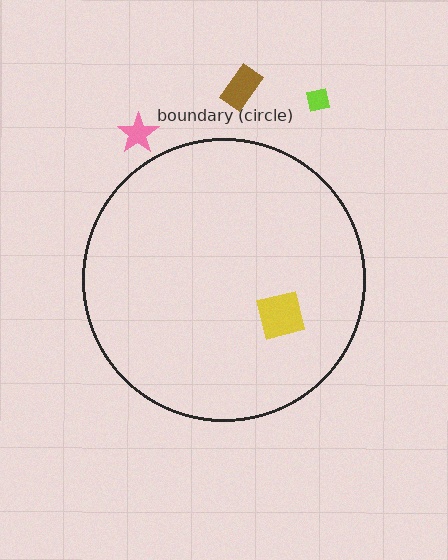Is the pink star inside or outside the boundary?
Outside.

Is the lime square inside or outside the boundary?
Outside.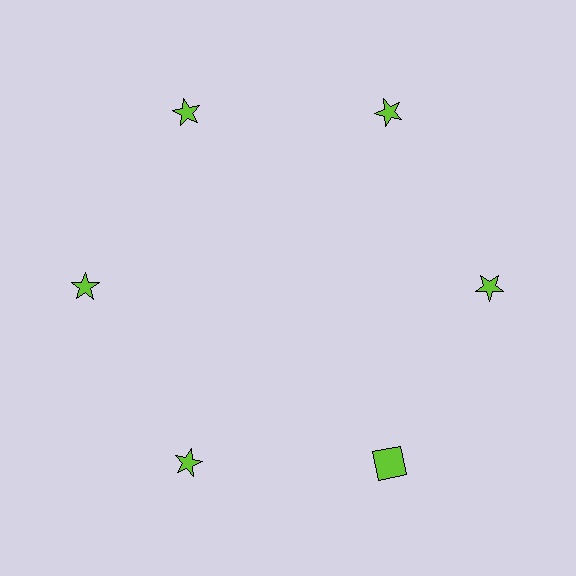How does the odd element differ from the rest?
It has a different shape: square instead of star.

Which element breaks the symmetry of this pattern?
The lime square at roughly the 5 o'clock position breaks the symmetry. All other shapes are lime stars.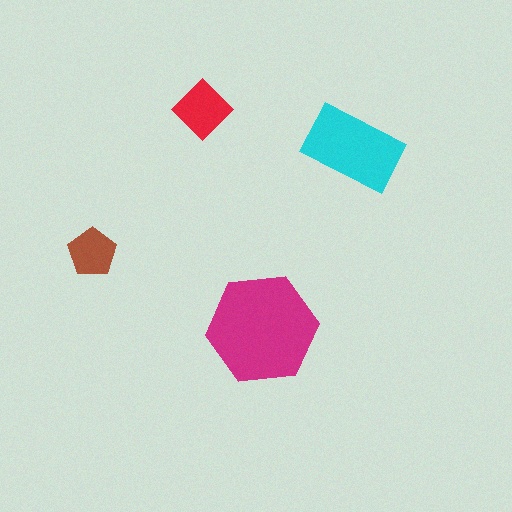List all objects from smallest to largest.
The brown pentagon, the red diamond, the cyan rectangle, the magenta hexagon.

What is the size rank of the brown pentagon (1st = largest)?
4th.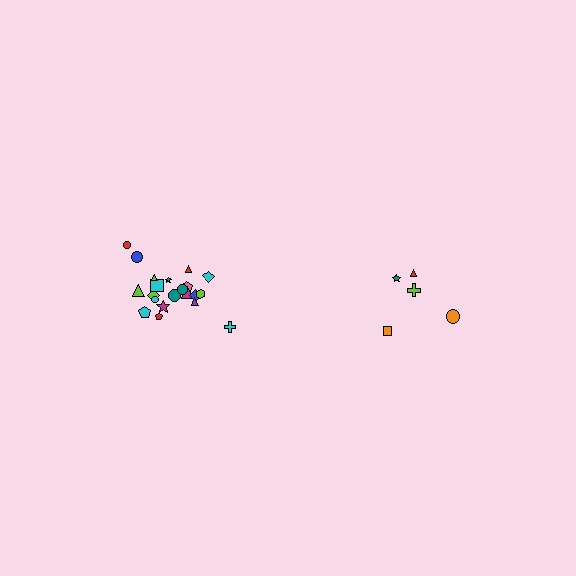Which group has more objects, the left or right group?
The left group.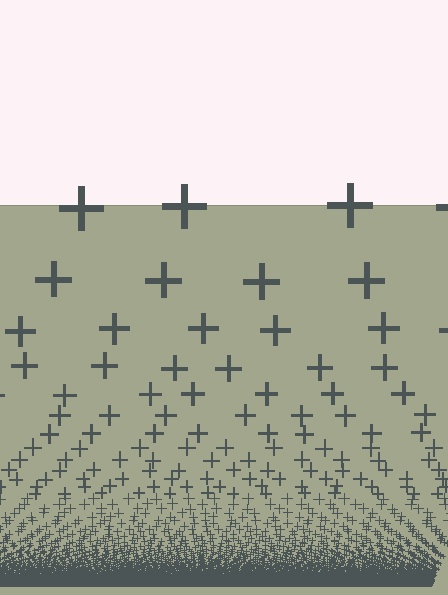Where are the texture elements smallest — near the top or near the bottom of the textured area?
Near the bottom.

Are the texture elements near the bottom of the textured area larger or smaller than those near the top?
Smaller. The gradient is inverted — elements near the bottom are smaller and denser.